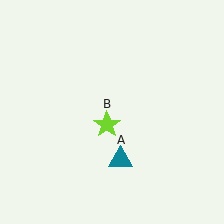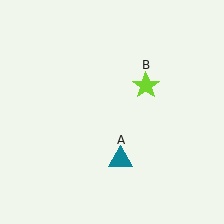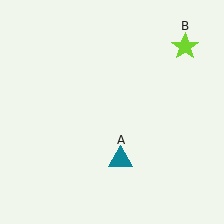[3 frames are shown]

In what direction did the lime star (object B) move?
The lime star (object B) moved up and to the right.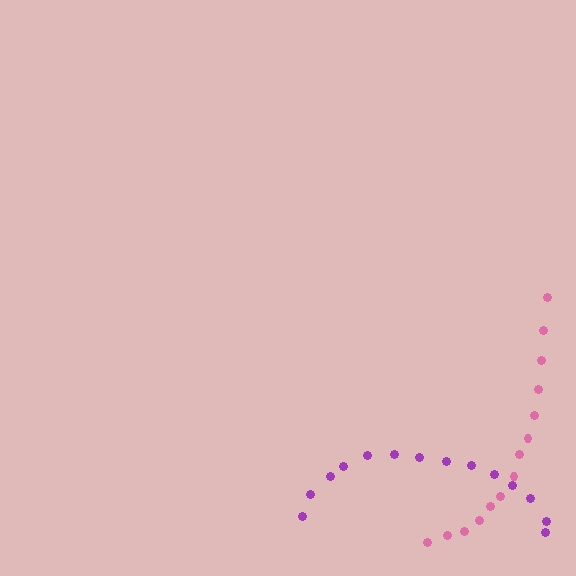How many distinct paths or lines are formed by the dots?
There are 2 distinct paths.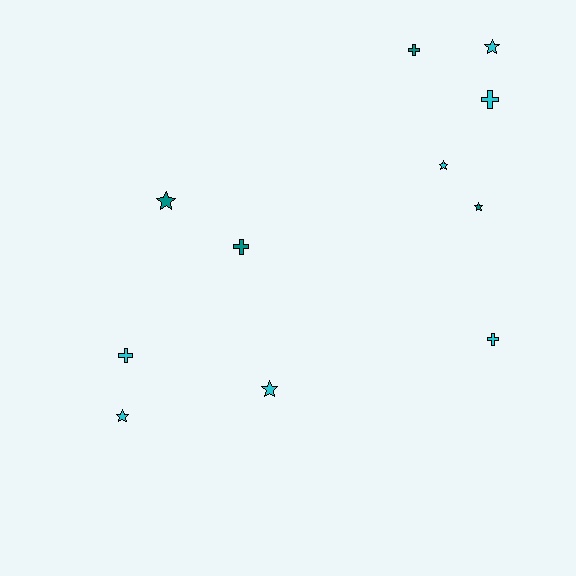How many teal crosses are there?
There are 2 teal crosses.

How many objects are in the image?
There are 11 objects.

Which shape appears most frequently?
Star, with 6 objects.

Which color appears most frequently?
Cyan, with 7 objects.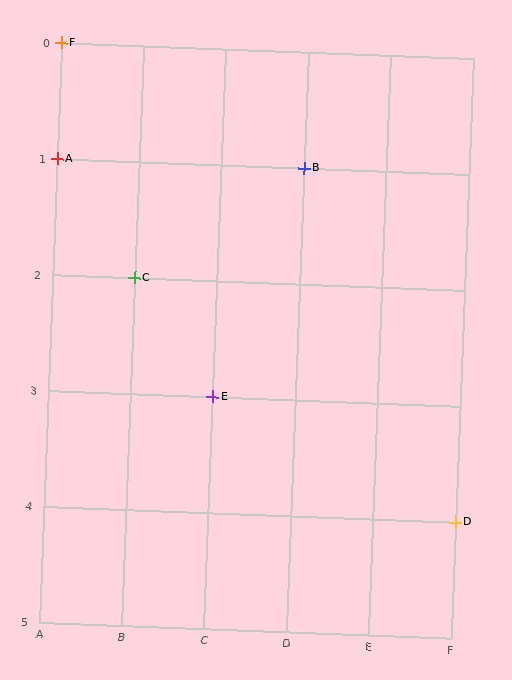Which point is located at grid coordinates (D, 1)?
Point B is at (D, 1).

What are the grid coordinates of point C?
Point C is at grid coordinates (B, 2).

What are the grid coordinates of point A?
Point A is at grid coordinates (A, 1).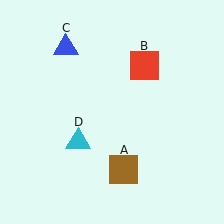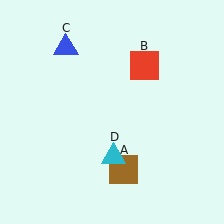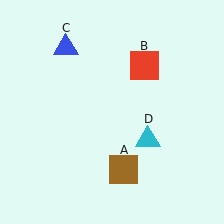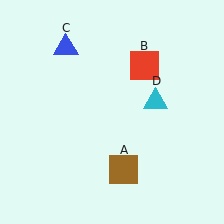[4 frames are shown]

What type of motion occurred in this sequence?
The cyan triangle (object D) rotated counterclockwise around the center of the scene.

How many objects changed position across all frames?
1 object changed position: cyan triangle (object D).